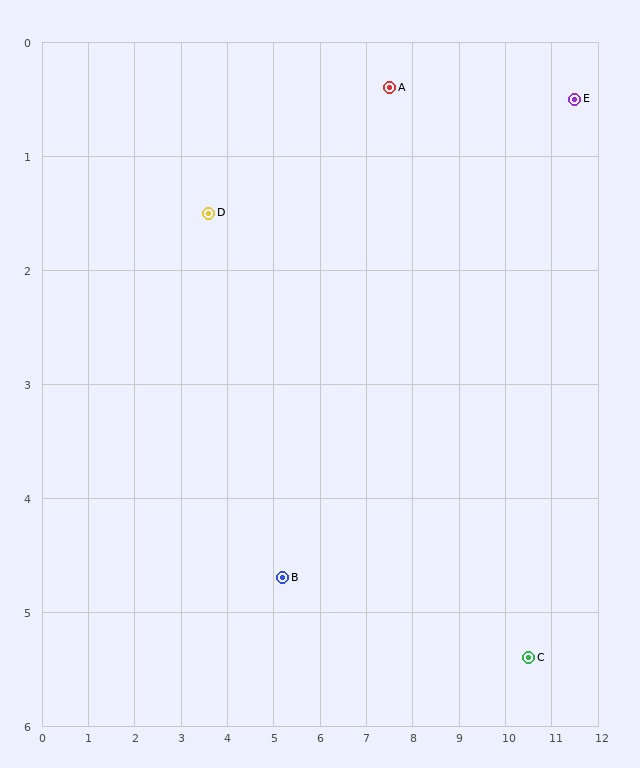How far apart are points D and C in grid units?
Points D and C are about 7.9 grid units apart.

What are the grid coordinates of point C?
Point C is at approximately (10.5, 5.4).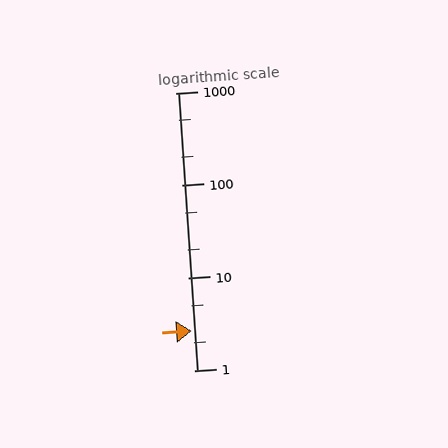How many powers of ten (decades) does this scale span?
The scale spans 3 decades, from 1 to 1000.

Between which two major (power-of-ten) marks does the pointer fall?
The pointer is between 1 and 10.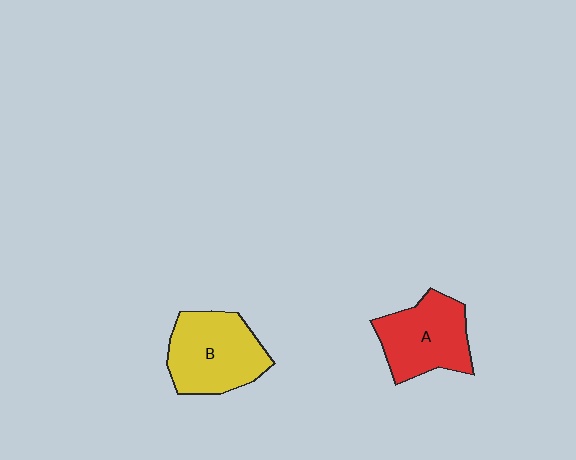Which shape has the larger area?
Shape B (yellow).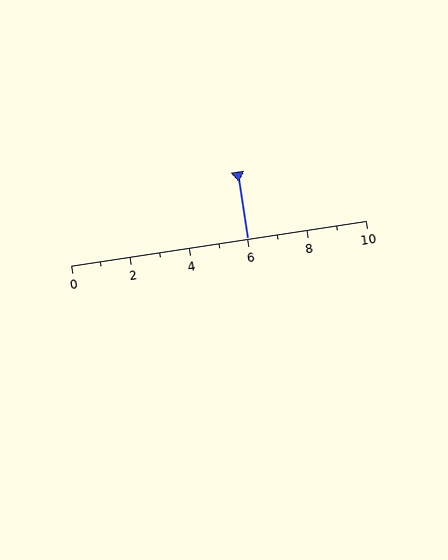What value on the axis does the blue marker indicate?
The marker indicates approximately 6.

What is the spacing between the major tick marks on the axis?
The major ticks are spaced 2 apart.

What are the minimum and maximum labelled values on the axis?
The axis runs from 0 to 10.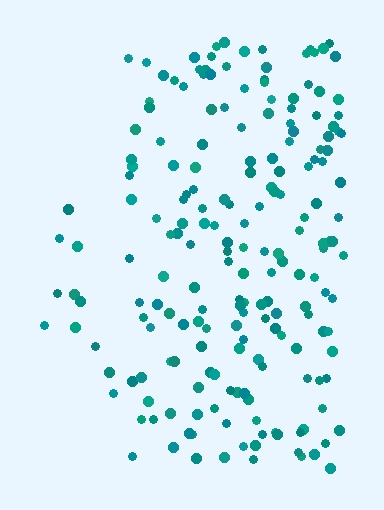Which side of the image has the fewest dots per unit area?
The left.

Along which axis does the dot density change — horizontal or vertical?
Horizontal.